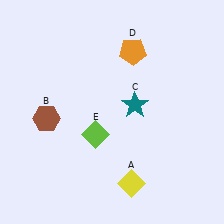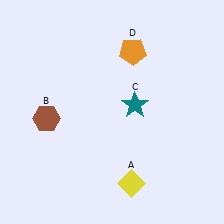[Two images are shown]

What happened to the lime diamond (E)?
The lime diamond (E) was removed in Image 2. It was in the bottom-left area of Image 1.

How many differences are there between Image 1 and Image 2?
There is 1 difference between the two images.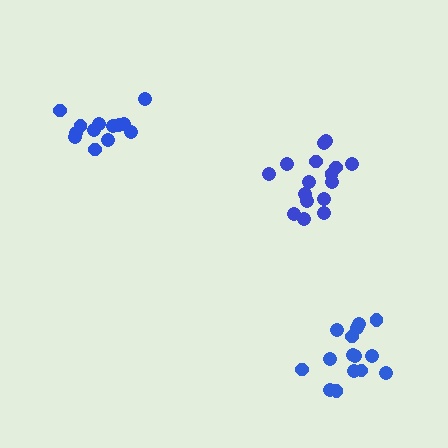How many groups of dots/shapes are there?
There are 3 groups.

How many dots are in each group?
Group 1: 16 dots, Group 2: 15 dots, Group 3: 13 dots (44 total).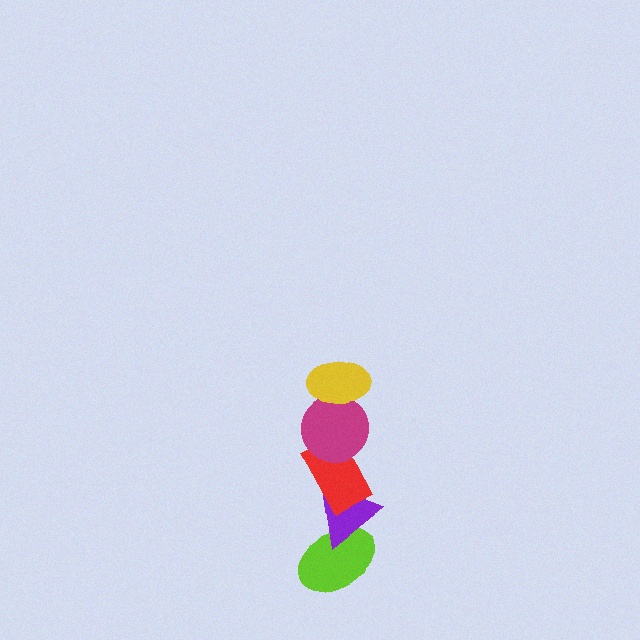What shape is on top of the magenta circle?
The yellow ellipse is on top of the magenta circle.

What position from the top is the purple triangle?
The purple triangle is 4th from the top.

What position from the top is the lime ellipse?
The lime ellipse is 5th from the top.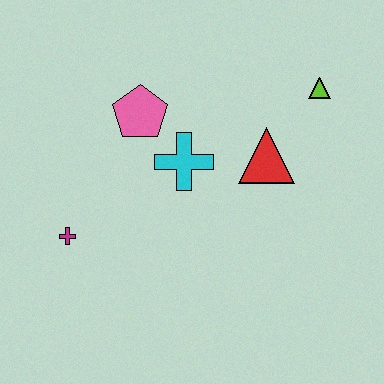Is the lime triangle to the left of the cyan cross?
No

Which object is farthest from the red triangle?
The magenta cross is farthest from the red triangle.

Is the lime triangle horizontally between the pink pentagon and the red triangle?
No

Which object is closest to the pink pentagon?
The cyan cross is closest to the pink pentagon.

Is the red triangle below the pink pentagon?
Yes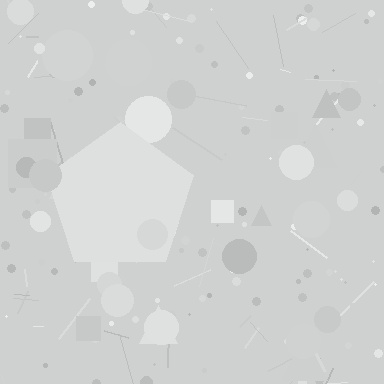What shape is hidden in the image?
A pentagon is hidden in the image.